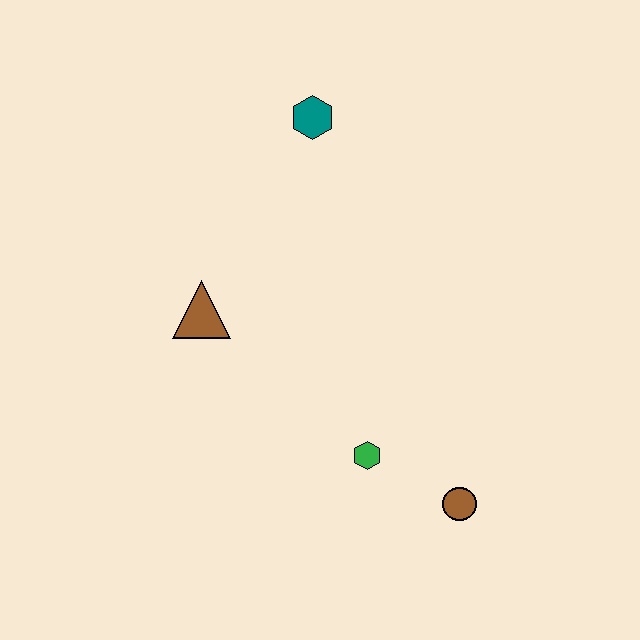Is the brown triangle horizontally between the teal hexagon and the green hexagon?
No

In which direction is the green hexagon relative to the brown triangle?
The green hexagon is to the right of the brown triangle.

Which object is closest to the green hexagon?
The brown circle is closest to the green hexagon.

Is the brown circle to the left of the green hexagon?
No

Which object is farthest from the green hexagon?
The teal hexagon is farthest from the green hexagon.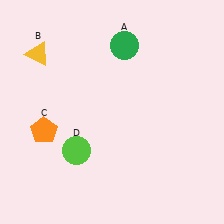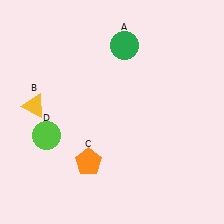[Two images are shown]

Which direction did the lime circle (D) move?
The lime circle (D) moved left.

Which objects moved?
The objects that moved are: the yellow triangle (B), the orange pentagon (C), the lime circle (D).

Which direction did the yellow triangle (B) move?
The yellow triangle (B) moved down.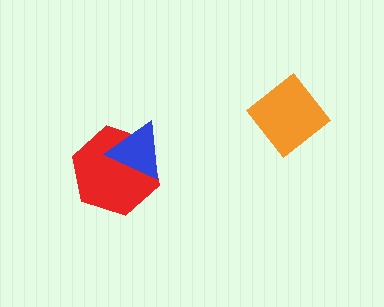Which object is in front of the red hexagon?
The blue triangle is in front of the red hexagon.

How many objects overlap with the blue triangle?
1 object overlaps with the blue triangle.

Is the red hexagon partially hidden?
Yes, it is partially covered by another shape.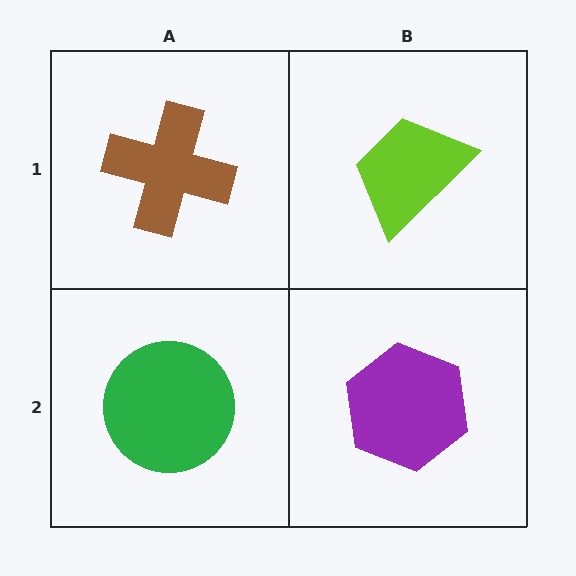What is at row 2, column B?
A purple hexagon.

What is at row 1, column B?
A lime trapezoid.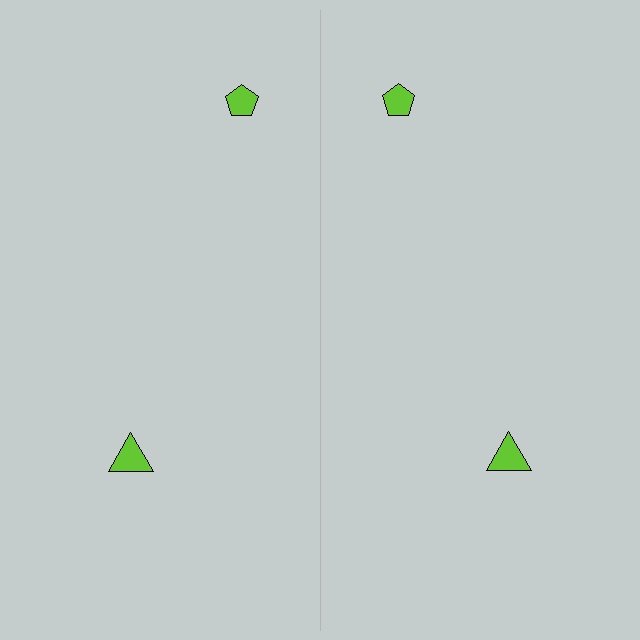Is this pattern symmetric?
Yes, this pattern has bilateral (reflection) symmetry.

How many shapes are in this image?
There are 4 shapes in this image.